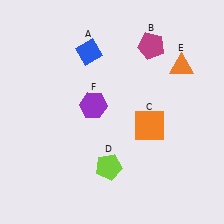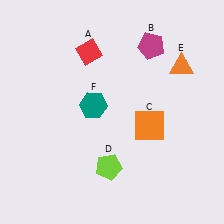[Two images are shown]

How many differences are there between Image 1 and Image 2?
There are 2 differences between the two images.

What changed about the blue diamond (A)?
In Image 1, A is blue. In Image 2, it changed to red.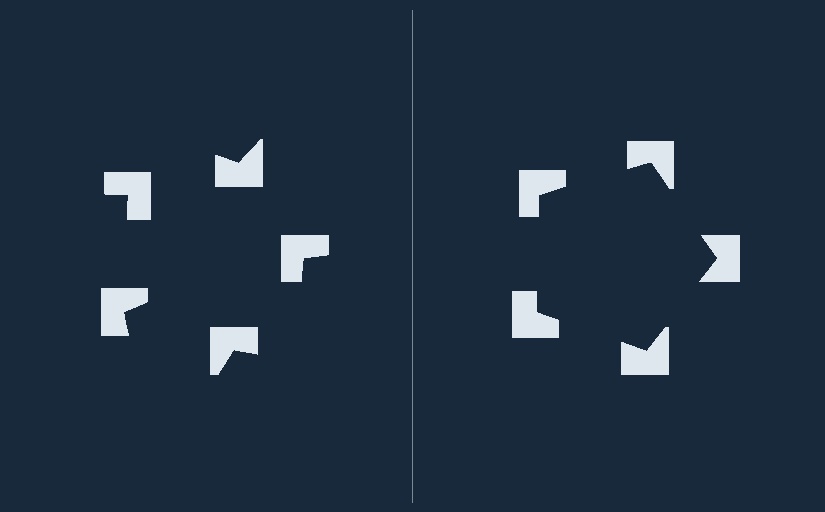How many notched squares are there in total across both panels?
10 — 5 on each side.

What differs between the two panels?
The notched squares are positioned identically on both sides; only the wedge orientations differ. On the right they align to a pentagon; on the left they are misaligned.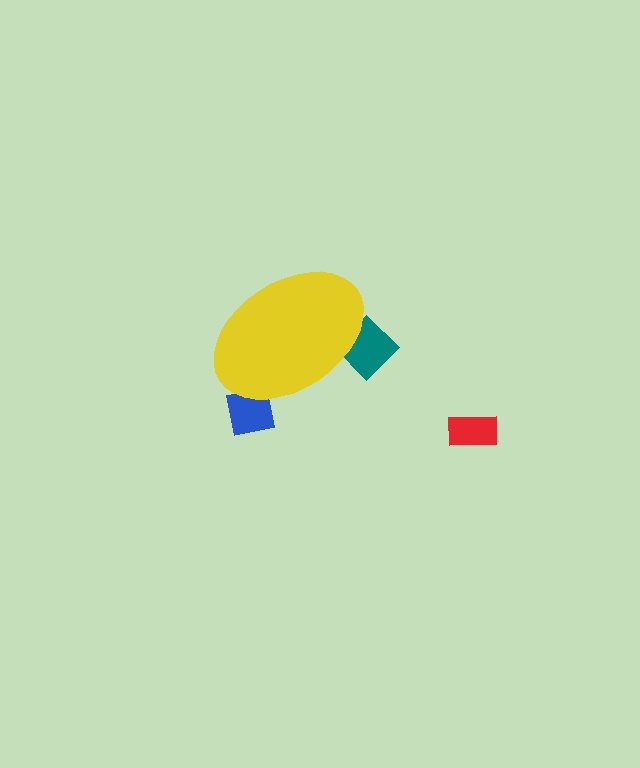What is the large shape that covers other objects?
A yellow ellipse.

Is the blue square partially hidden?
Yes, the blue square is partially hidden behind the yellow ellipse.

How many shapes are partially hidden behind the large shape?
2 shapes are partially hidden.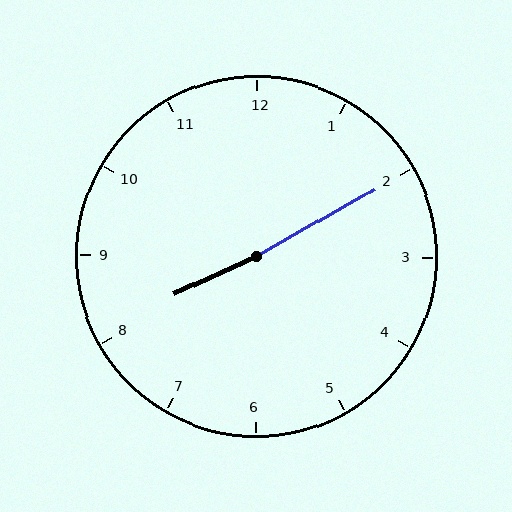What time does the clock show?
8:10.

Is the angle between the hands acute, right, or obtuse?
It is obtuse.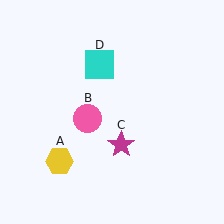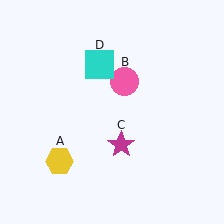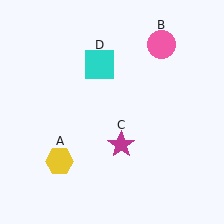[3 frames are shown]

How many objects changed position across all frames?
1 object changed position: pink circle (object B).